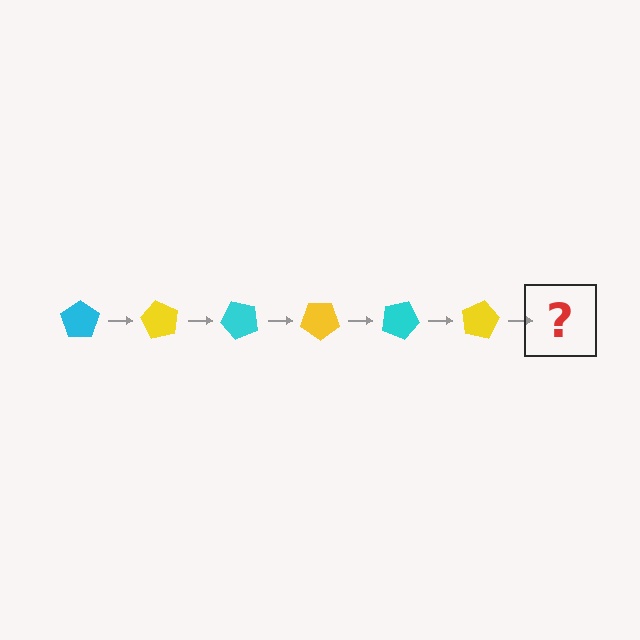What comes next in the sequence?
The next element should be a cyan pentagon, rotated 360 degrees from the start.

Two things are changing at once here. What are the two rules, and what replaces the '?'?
The two rules are that it rotates 60 degrees each step and the color cycles through cyan and yellow. The '?' should be a cyan pentagon, rotated 360 degrees from the start.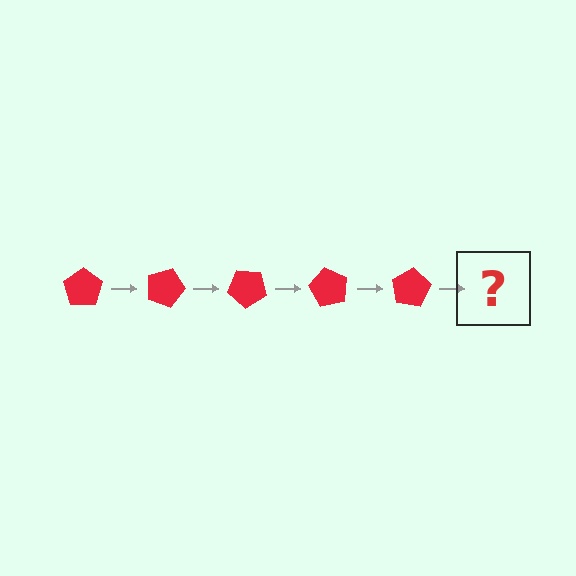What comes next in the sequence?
The next element should be a red pentagon rotated 100 degrees.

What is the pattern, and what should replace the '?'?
The pattern is that the pentagon rotates 20 degrees each step. The '?' should be a red pentagon rotated 100 degrees.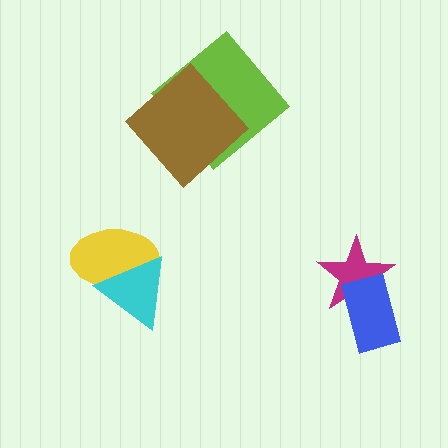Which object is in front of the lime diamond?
The brown diamond is in front of the lime diamond.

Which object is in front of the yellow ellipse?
The cyan triangle is in front of the yellow ellipse.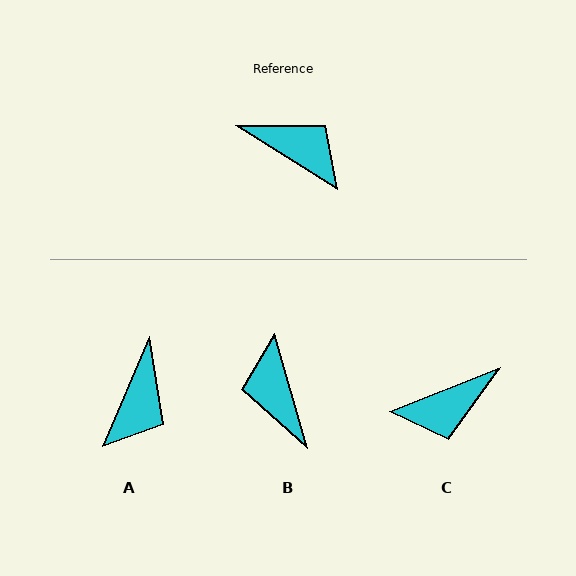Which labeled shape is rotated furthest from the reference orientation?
B, about 138 degrees away.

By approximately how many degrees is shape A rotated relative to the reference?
Approximately 81 degrees clockwise.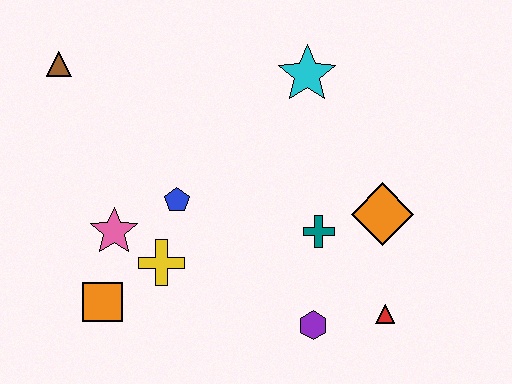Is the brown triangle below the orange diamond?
No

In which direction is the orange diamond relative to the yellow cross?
The orange diamond is to the right of the yellow cross.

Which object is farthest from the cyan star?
The orange square is farthest from the cyan star.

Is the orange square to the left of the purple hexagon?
Yes